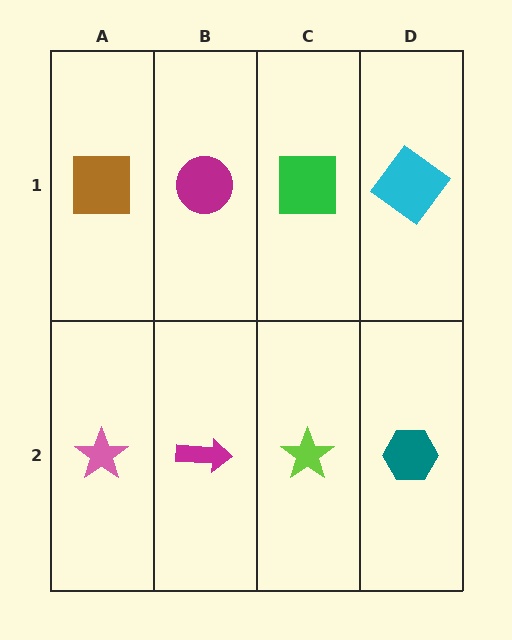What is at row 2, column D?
A teal hexagon.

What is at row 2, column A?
A pink star.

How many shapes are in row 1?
4 shapes.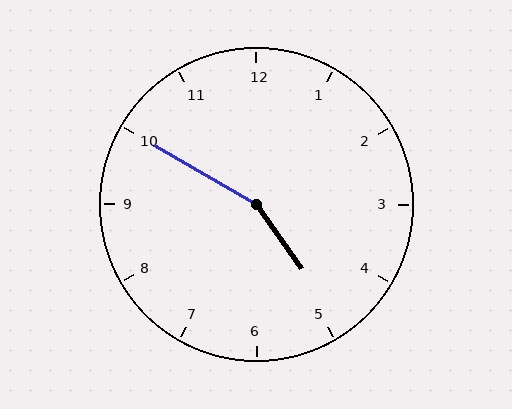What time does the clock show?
4:50.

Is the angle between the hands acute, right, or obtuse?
It is obtuse.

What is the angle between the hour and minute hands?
Approximately 155 degrees.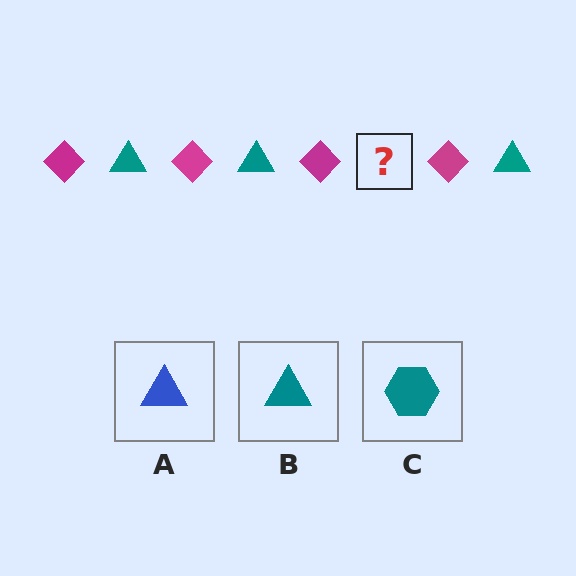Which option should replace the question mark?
Option B.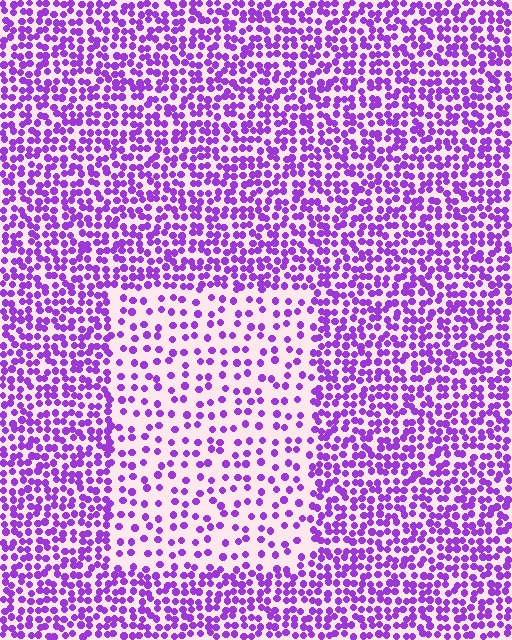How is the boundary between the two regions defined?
The boundary is defined by a change in element density (approximately 2.2x ratio). All elements are the same color, size, and shape.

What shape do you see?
I see a rectangle.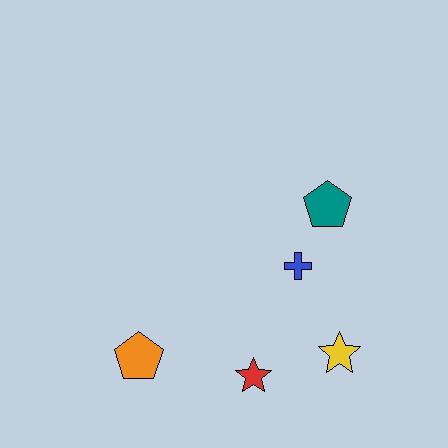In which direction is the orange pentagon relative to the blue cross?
The orange pentagon is to the left of the blue cross.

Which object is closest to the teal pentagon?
The blue cross is closest to the teal pentagon.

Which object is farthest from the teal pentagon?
The orange pentagon is farthest from the teal pentagon.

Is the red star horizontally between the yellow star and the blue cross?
No